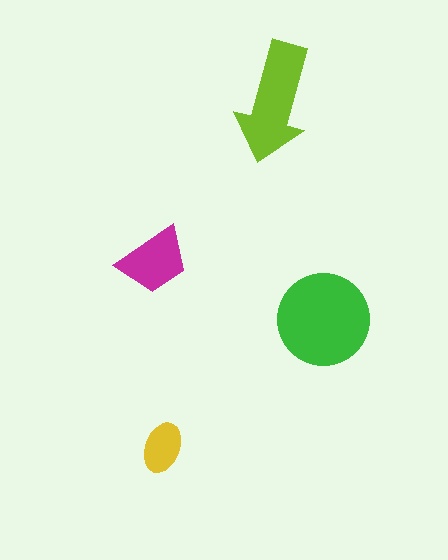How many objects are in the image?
There are 4 objects in the image.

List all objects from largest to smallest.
The green circle, the lime arrow, the magenta trapezoid, the yellow ellipse.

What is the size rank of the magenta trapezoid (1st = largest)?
3rd.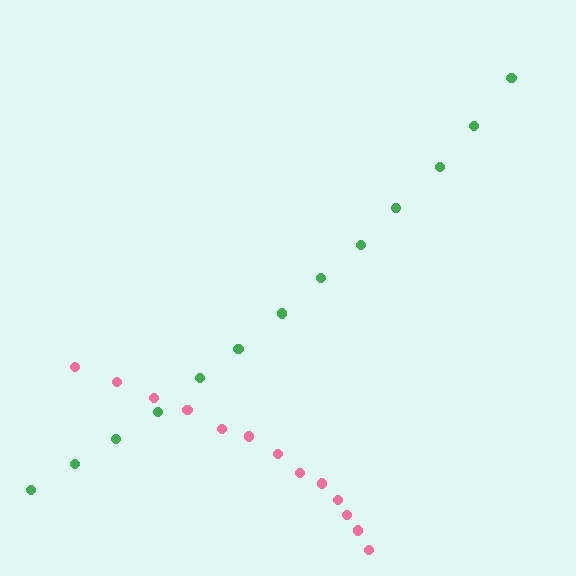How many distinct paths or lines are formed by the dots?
There are 2 distinct paths.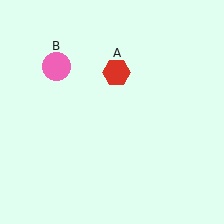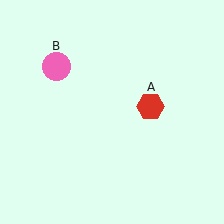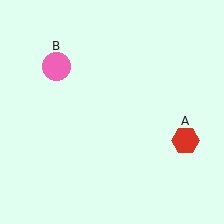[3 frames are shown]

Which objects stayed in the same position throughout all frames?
Pink circle (object B) remained stationary.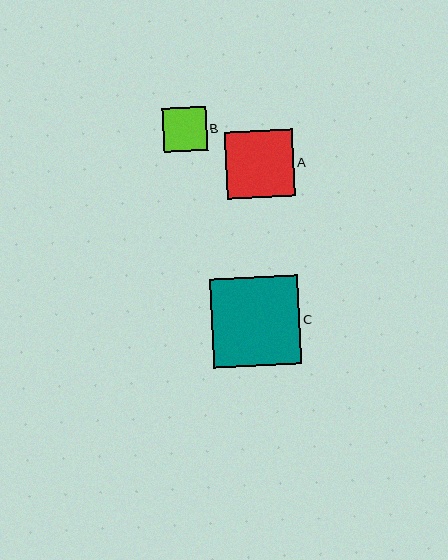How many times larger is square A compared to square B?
Square A is approximately 1.5 times the size of square B.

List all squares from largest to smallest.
From largest to smallest: C, A, B.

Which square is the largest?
Square C is the largest with a size of approximately 88 pixels.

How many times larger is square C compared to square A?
Square C is approximately 1.3 times the size of square A.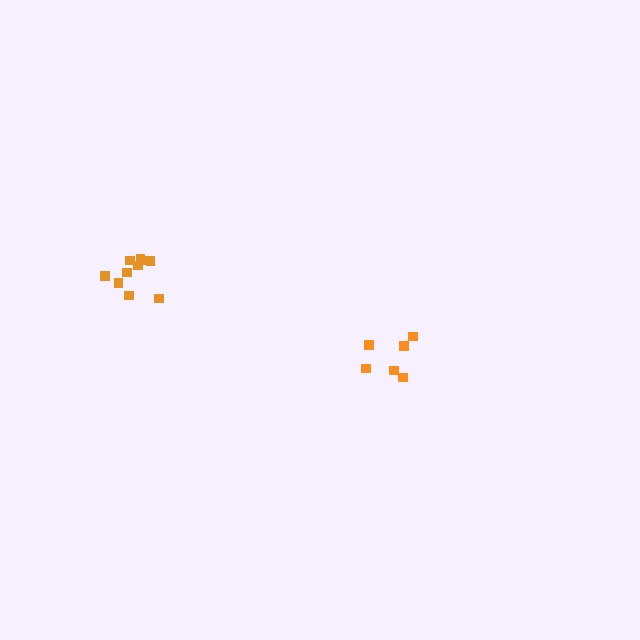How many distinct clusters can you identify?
There are 2 distinct clusters.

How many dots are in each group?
Group 1: 10 dots, Group 2: 6 dots (16 total).